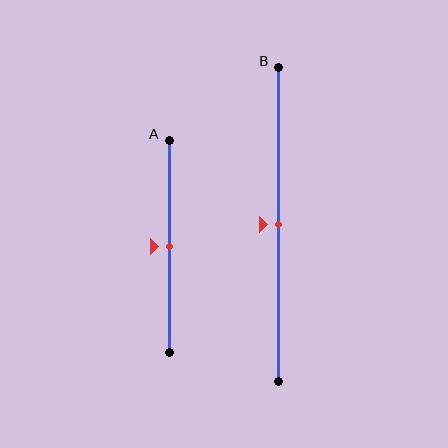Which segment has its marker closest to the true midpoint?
Segment A has its marker closest to the true midpoint.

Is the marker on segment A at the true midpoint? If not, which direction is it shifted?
Yes, the marker on segment A is at the true midpoint.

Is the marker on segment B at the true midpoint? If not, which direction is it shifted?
Yes, the marker on segment B is at the true midpoint.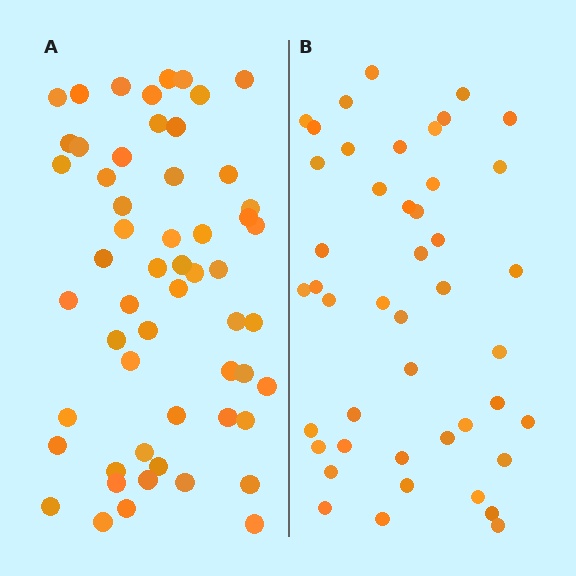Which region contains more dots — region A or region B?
Region A (the left region) has more dots.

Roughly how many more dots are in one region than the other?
Region A has roughly 12 or so more dots than region B.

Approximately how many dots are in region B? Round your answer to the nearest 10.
About 40 dots. (The exact count is 45, which rounds to 40.)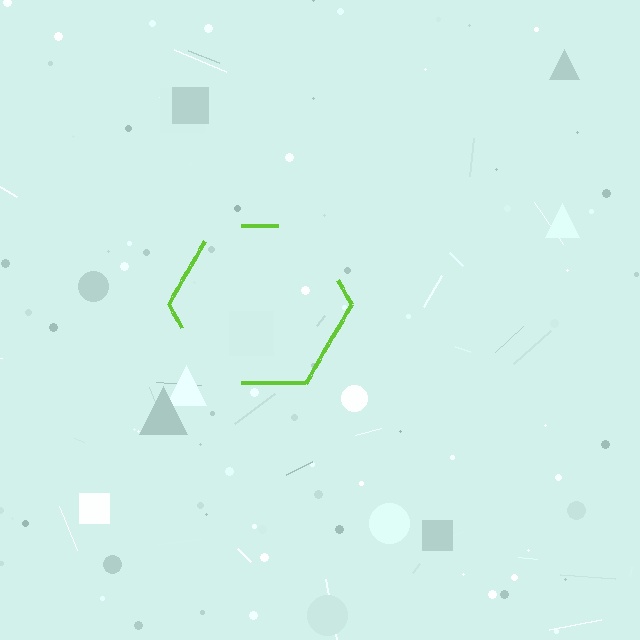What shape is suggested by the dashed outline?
The dashed outline suggests a hexagon.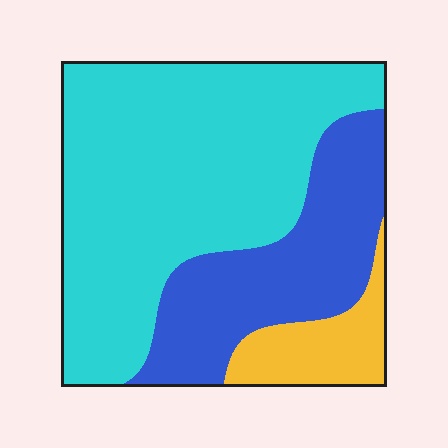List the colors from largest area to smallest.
From largest to smallest: cyan, blue, yellow.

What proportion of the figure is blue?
Blue takes up between a quarter and a half of the figure.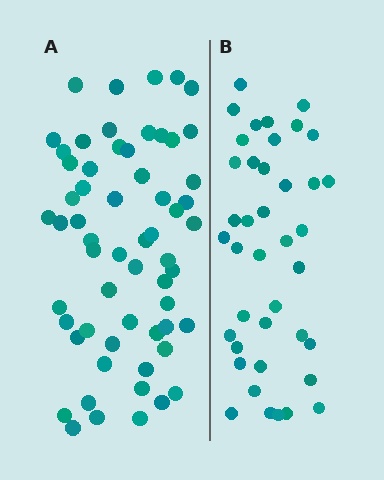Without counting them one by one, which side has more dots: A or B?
Region A (the left region) has more dots.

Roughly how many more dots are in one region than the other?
Region A has approximately 20 more dots than region B.